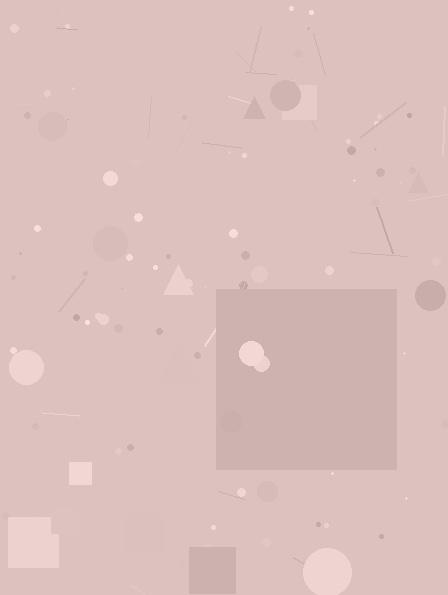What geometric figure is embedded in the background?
A square is embedded in the background.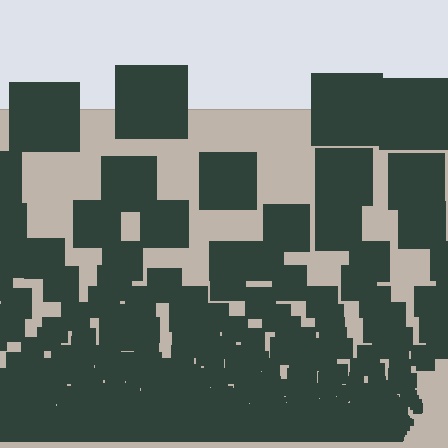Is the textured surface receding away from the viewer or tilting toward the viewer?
The surface appears to tilt toward the viewer. Texture elements get larger and sparser toward the top.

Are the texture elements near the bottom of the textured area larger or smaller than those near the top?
Smaller. The gradient is inverted — elements near the bottom are smaller and denser.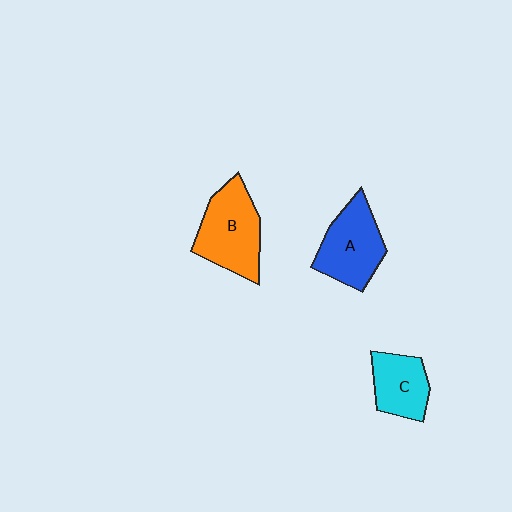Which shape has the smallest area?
Shape C (cyan).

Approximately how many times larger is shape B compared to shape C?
Approximately 1.5 times.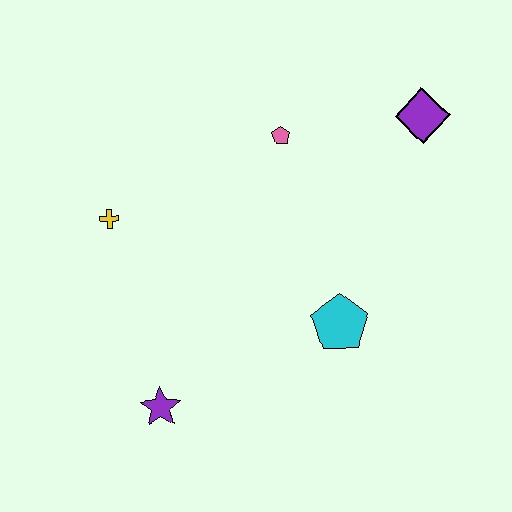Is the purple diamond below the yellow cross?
No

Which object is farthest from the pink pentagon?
The purple star is farthest from the pink pentagon.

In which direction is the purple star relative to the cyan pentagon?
The purple star is to the left of the cyan pentagon.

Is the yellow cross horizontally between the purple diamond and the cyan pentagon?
No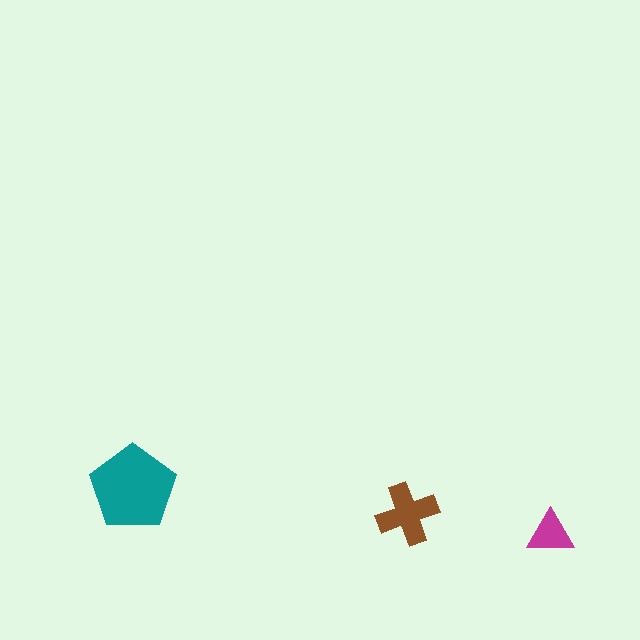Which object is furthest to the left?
The teal pentagon is leftmost.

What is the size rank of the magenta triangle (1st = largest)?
3rd.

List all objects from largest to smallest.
The teal pentagon, the brown cross, the magenta triangle.